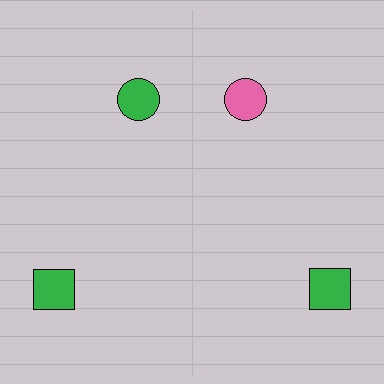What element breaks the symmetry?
The pink circle on the right side breaks the symmetry — its mirror counterpart is green.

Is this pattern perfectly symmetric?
No, the pattern is not perfectly symmetric. The pink circle on the right side breaks the symmetry — its mirror counterpart is green.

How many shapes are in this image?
There are 4 shapes in this image.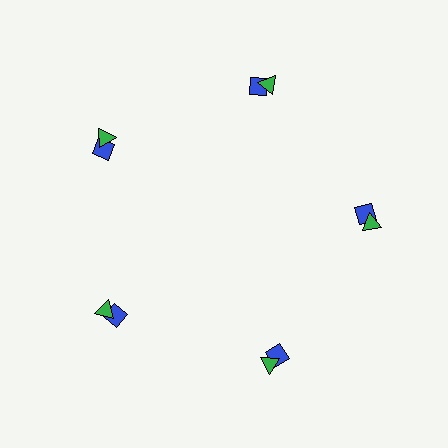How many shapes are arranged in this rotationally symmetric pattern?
There are 10 shapes, arranged in 5 groups of 2.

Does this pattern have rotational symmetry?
Yes, this pattern has 5-fold rotational symmetry. It looks the same after rotating 72 degrees around the center.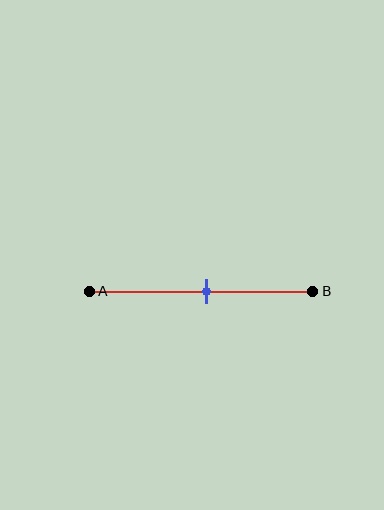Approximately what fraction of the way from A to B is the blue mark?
The blue mark is approximately 50% of the way from A to B.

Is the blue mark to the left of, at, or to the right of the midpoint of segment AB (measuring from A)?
The blue mark is approximately at the midpoint of segment AB.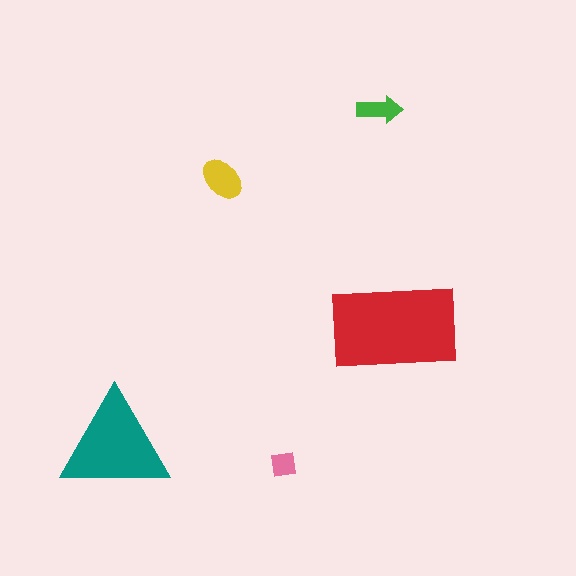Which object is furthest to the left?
The teal triangle is leftmost.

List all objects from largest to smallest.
The red rectangle, the teal triangle, the yellow ellipse, the green arrow, the pink square.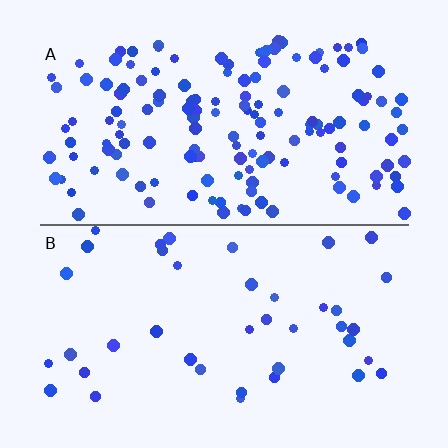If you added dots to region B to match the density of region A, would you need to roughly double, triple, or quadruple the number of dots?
Approximately quadruple.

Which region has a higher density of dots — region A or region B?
A (the top).